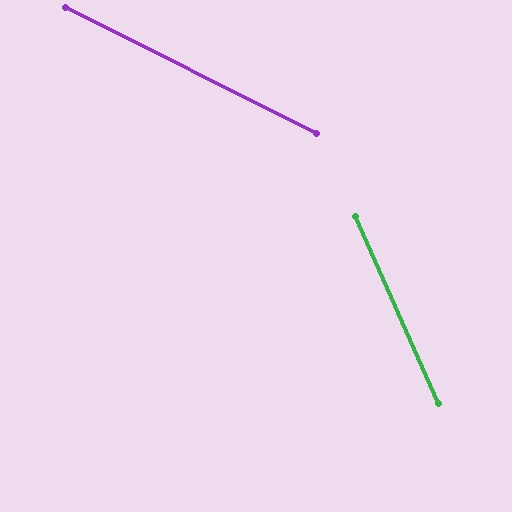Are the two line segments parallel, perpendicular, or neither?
Neither parallel nor perpendicular — they differ by about 39°.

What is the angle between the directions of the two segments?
Approximately 39 degrees.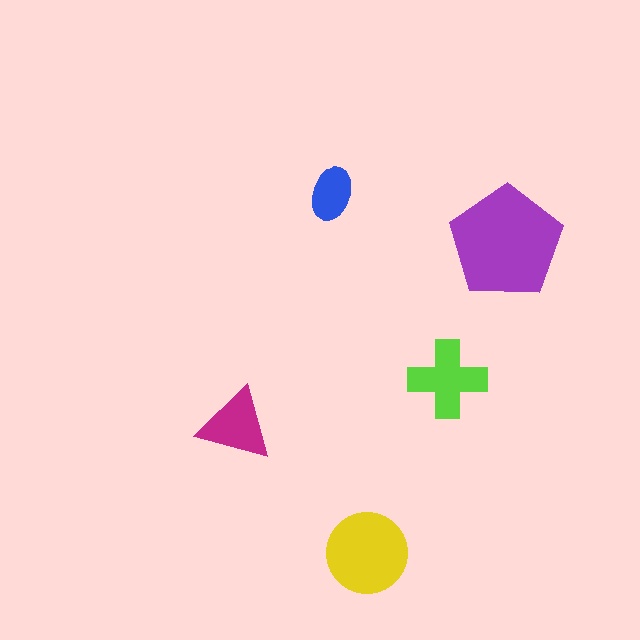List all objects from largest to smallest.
The purple pentagon, the yellow circle, the lime cross, the magenta triangle, the blue ellipse.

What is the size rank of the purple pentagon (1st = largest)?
1st.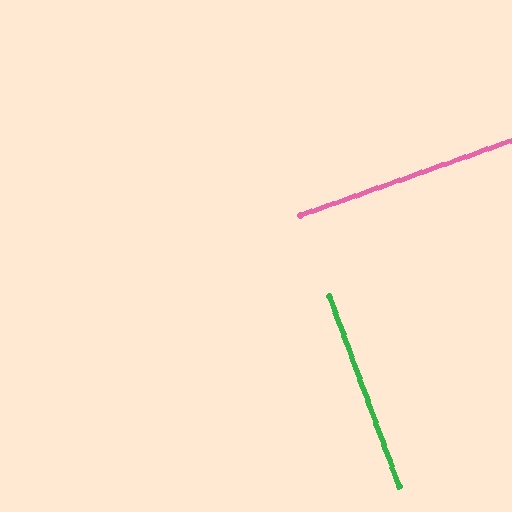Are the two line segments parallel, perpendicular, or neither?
Perpendicular — they meet at approximately 89°.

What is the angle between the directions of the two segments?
Approximately 89 degrees.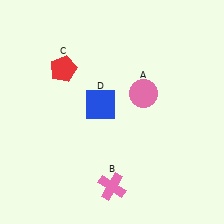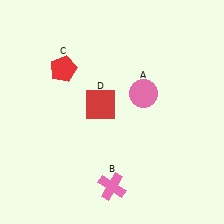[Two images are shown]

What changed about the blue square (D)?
In Image 1, D is blue. In Image 2, it changed to red.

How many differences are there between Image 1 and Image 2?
There is 1 difference between the two images.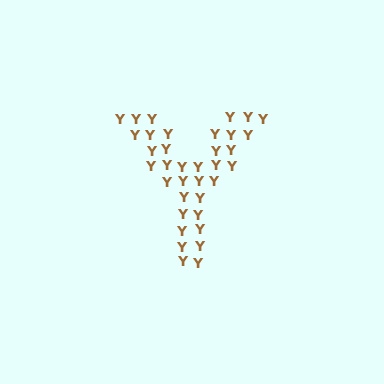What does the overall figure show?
The overall figure shows the letter Y.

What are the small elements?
The small elements are letter Y's.